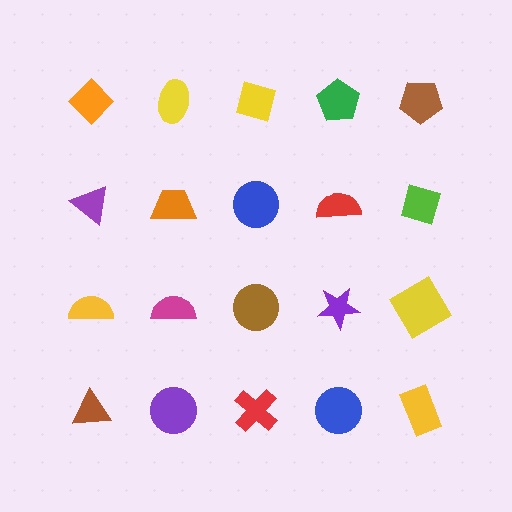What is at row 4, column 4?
A blue circle.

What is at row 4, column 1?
A brown triangle.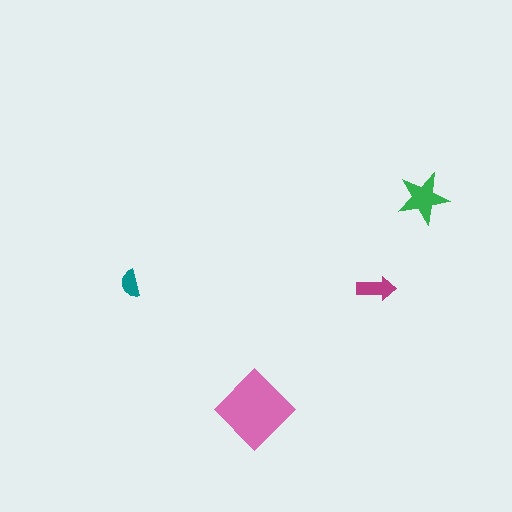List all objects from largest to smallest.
The pink diamond, the green star, the magenta arrow, the teal semicircle.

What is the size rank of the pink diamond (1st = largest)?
1st.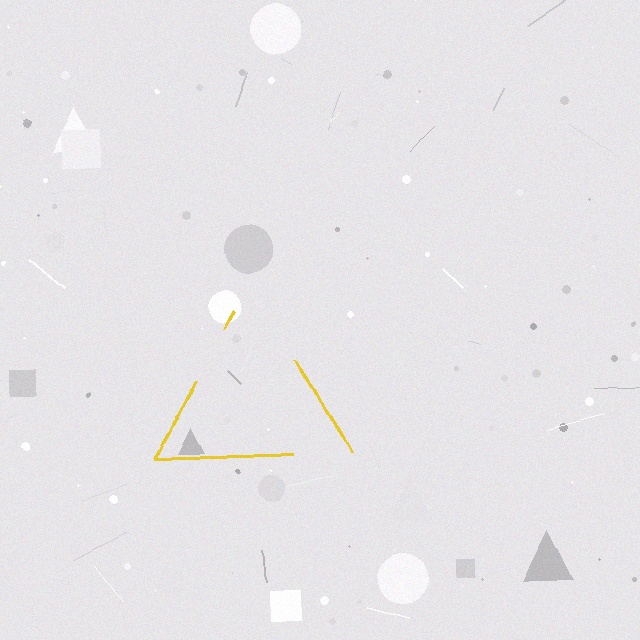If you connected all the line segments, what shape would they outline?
They would outline a triangle.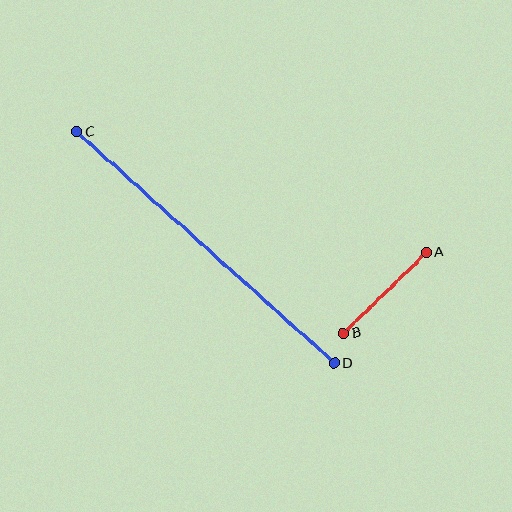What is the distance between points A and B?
The distance is approximately 116 pixels.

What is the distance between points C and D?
The distance is approximately 346 pixels.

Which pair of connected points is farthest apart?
Points C and D are farthest apart.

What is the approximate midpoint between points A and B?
The midpoint is at approximately (385, 293) pixels.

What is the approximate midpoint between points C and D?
The midpoint is at approximately (206, 248) pixels.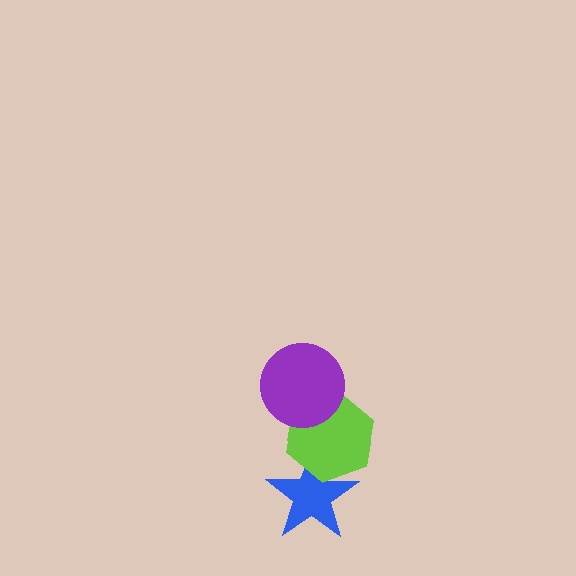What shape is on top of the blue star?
The lime hexagon is on top of the blue star.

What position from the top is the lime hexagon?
The lime hexagon is 2nd from the top.